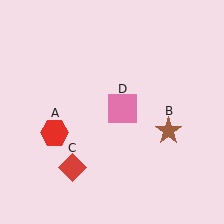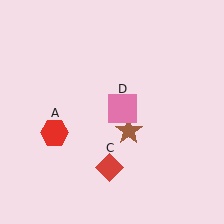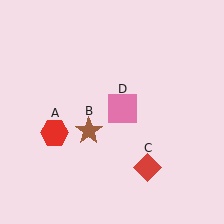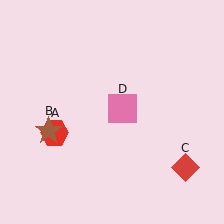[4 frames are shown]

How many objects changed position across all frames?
2 objects changed position: brown star (object B), red diamond (object C).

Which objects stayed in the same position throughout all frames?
Red hexagon (object A) and pink square (object D) remained stationary.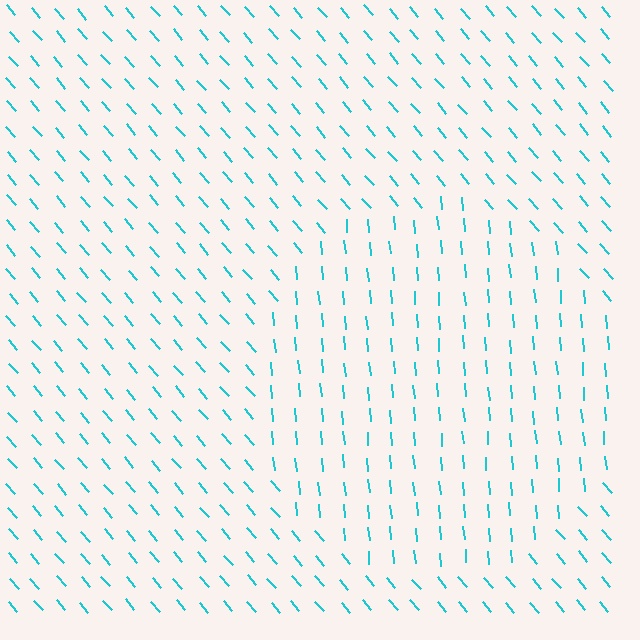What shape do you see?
I see a circle.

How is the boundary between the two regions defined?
The boundary is defined purely by a change in line orientation (approximately 35 degrees difference). All lines are the same color and thickness.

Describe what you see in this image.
The image is filled with small cyan line segments. A circle region in the image has lines oriented differently from the surrounding lines, creating a visible texture boundary.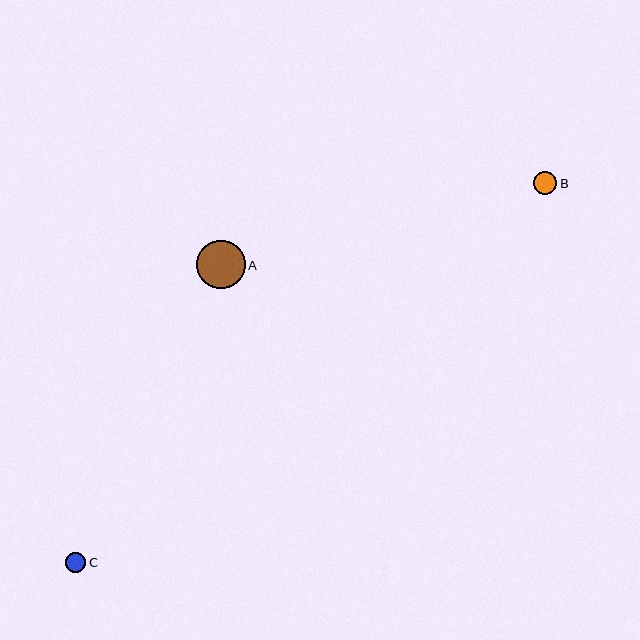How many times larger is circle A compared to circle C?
Circle A is approximately 2.4 times the size of circle C.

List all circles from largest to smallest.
From largest to smallest: A, B, C.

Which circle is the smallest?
Circle C is the smallest with a size of approximately 20 pixels.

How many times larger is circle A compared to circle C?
Circle A is approximately 2.4 times the size of circle C.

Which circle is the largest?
Circle A is the largest with a size of approximately 48 pixels.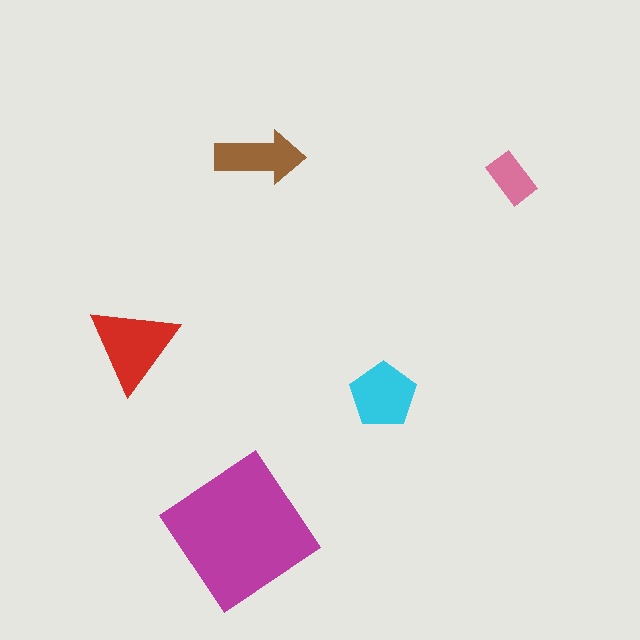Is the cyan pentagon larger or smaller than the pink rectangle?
Larger.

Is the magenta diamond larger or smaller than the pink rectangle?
Larger.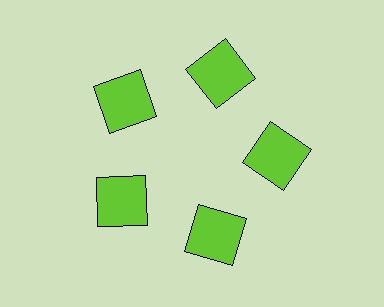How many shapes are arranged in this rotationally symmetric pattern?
There are 5 shapes, arranged in 5 groups of 1.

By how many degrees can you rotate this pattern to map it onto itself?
The pattern maps onto itself every 72 degrees of rotation.